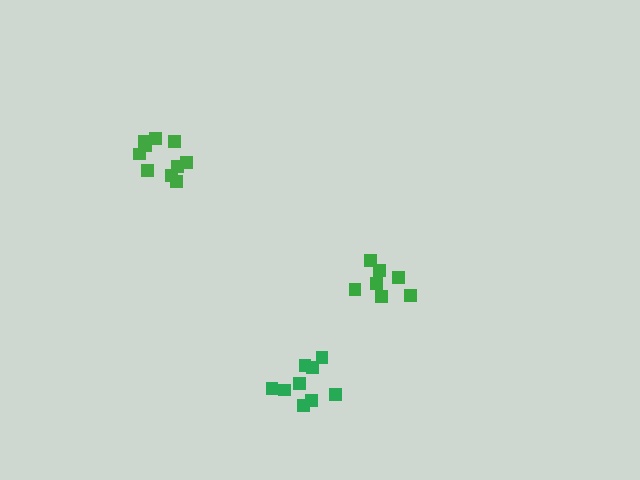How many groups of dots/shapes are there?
There are 3 groups.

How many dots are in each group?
Group 1: 10 dots, Group 2: 9 dots, Group 3: 7 dots (26 total).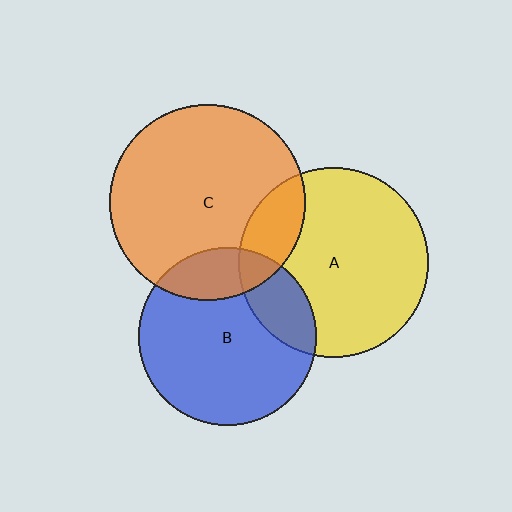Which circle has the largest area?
Circle C (orange).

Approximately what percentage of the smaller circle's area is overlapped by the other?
Approximately 15%.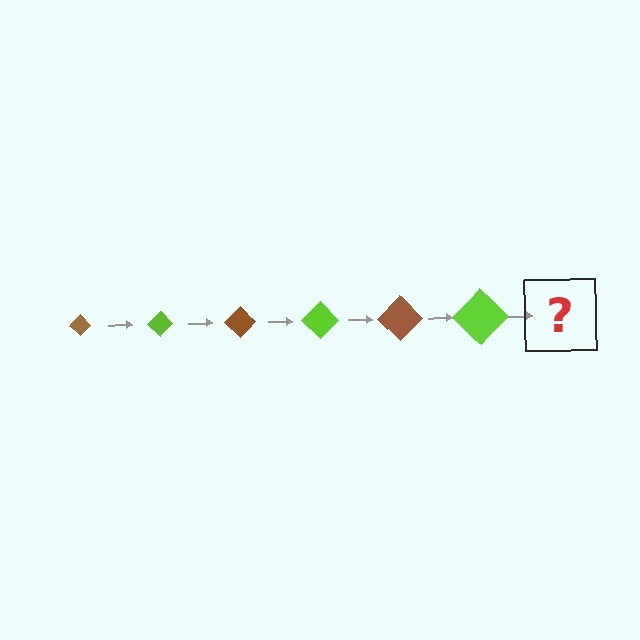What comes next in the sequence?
The next element should be a brown diamond, larger than the previous one.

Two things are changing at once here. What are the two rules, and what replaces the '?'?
The two rules are that the diamond grows larger each step and the color cycles through brown and lime. The '?' should be a brown diamond, larger than the previous one.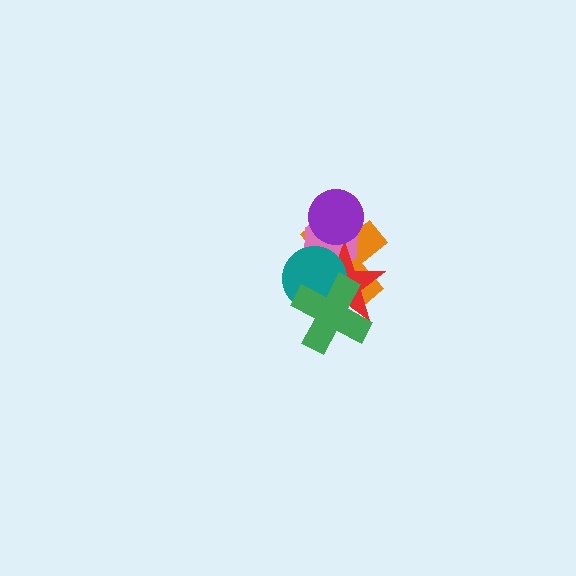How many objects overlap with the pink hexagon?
4 objects overlap with the pink hexagon.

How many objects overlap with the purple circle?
2 objects overlap with the purple circle.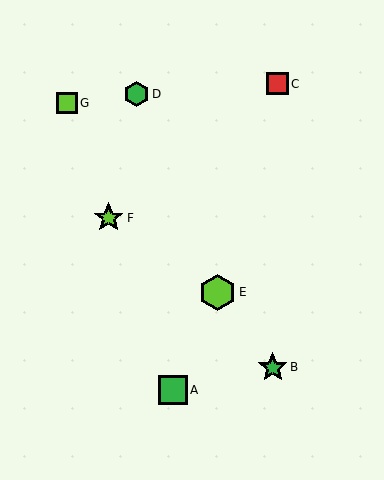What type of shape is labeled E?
Shape E is a lime hexagon.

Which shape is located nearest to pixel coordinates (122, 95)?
The green hexagon (labeled D) at (137, 94) is nearest to that location.